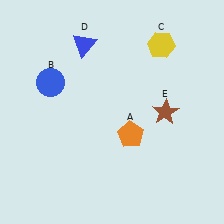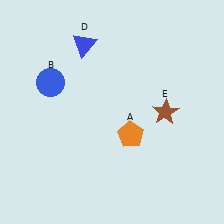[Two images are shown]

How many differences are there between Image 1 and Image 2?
There is 1 difference between the two images.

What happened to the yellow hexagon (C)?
The yellow hexagon (C) was removed in Image 2. It was in the top-right area of Image 1.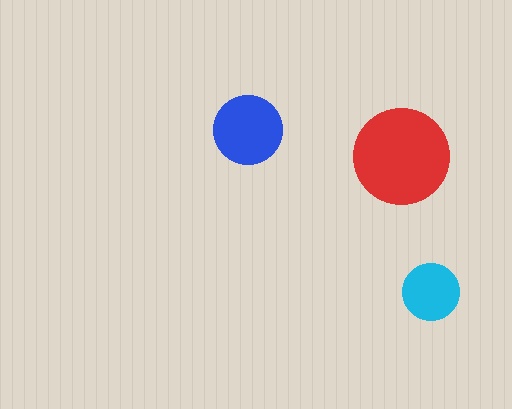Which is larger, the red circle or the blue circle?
The red one.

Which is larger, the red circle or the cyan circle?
The red one.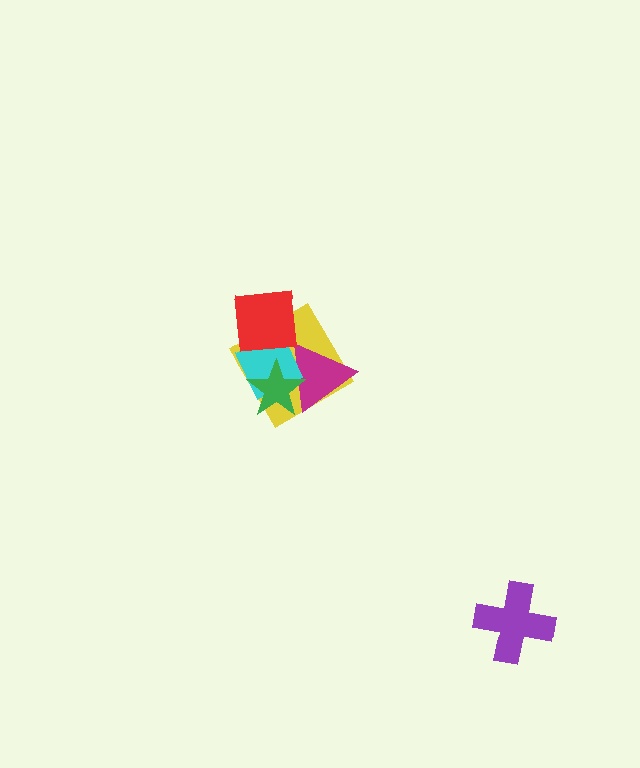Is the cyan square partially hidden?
Yes, it is partially covered by another shape.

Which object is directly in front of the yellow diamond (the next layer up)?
The magenta triangle is directly in front of the yellow diamond.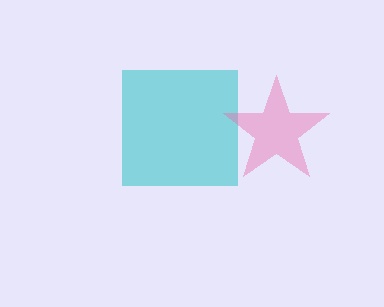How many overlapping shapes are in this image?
There are 2 overlapping shapes in the image.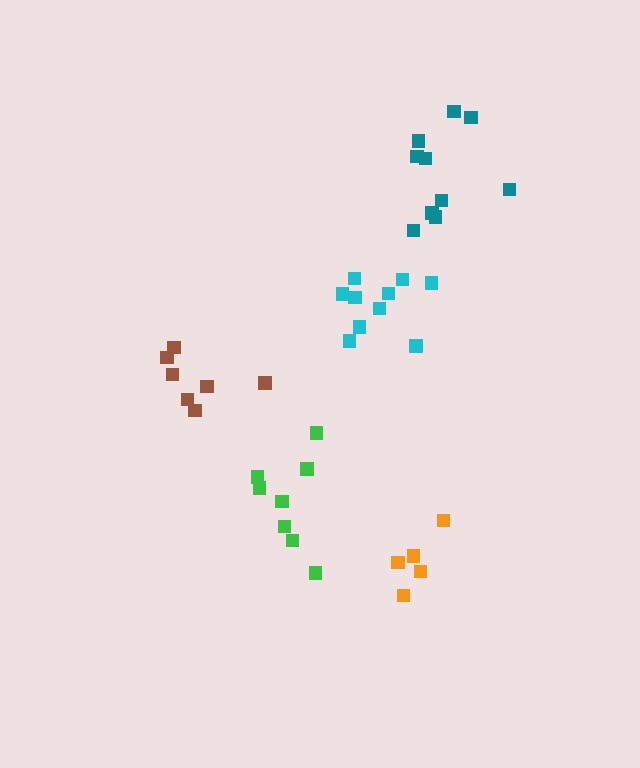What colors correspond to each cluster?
The clusters are colored: cyan, orange, green, brown, teal.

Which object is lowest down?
The orange cluster is bottommost.